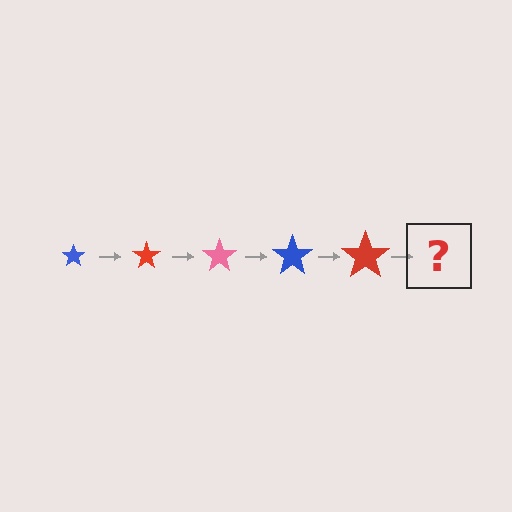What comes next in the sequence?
The next element should be a pink star, larger than the previous one.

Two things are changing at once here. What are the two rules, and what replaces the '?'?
The two rules are that the star grows larger each step and the color cycles through blue, red, and pink. The '?' should be a pink star, larger than the previous one.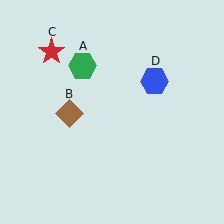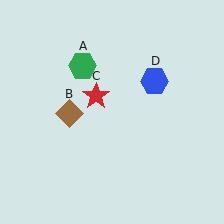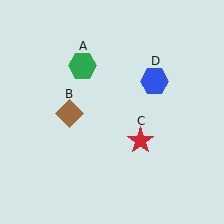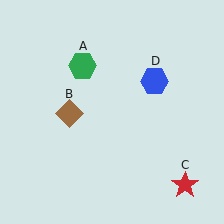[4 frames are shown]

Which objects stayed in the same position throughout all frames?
Green hexagon (object A) and brown diamond (object B) and blue hexagon (object D) remained stationary.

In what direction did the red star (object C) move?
The red star (object C) moved down and to the right.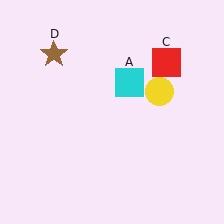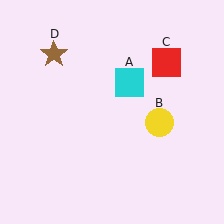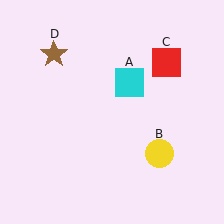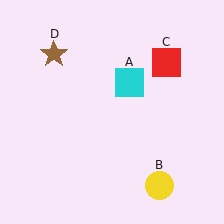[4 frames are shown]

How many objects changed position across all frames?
1 object changed position: yellow circle (object B).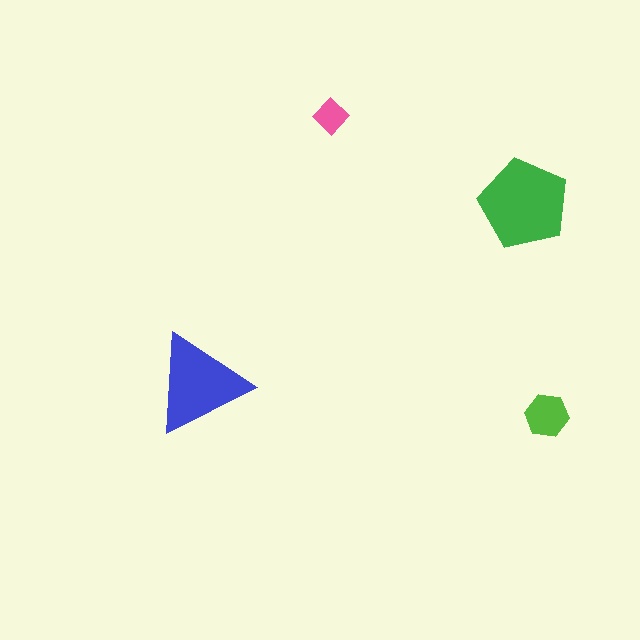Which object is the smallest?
The pink diamond.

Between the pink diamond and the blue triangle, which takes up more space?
The blue triangle.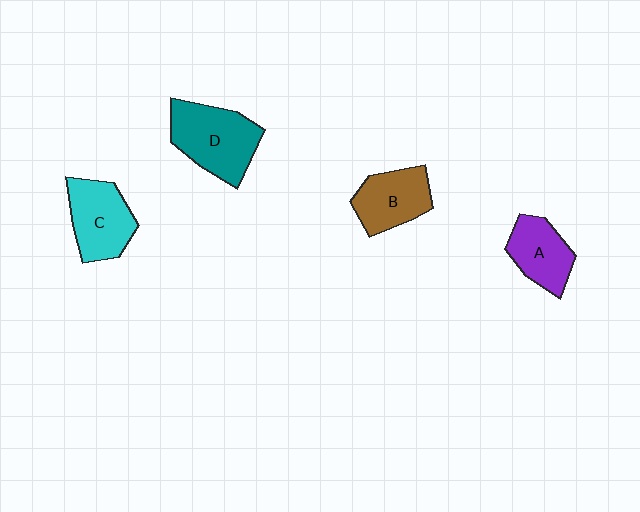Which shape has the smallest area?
Shape A (purple).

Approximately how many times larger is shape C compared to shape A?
Approximately 1.2 times.